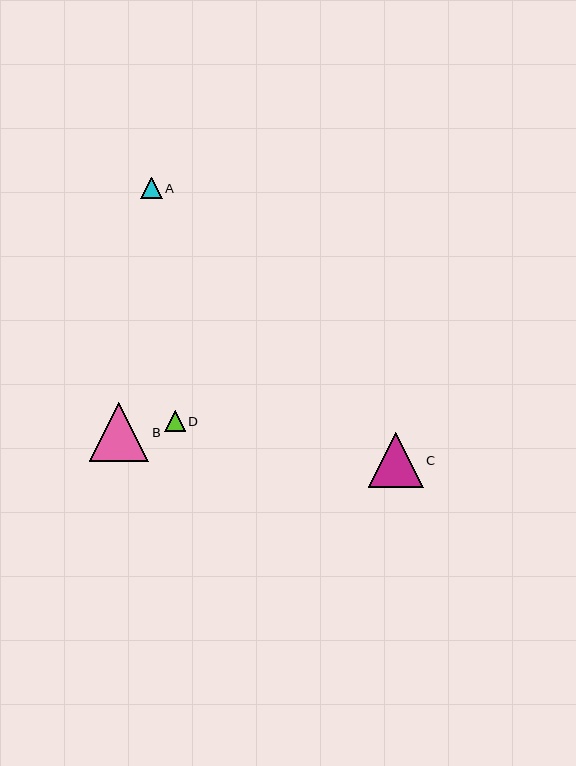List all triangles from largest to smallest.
From largest to smallest: B, C, A, D.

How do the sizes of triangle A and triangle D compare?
Triangle A and triangle D are approximately the same size.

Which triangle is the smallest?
Triangle D is the smallest with a size of approximately 21 pixels.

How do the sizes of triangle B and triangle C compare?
Triangle B and triangle C are approximately the same size.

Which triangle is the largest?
Triangle B is the largest with a size of approximately 59 pixels.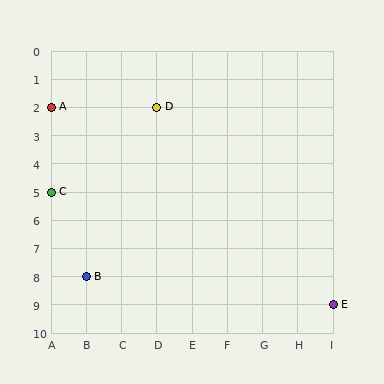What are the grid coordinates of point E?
Point E is at grid coordinates (I, 9).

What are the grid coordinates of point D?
Point D is at grid coordinates (D, 2).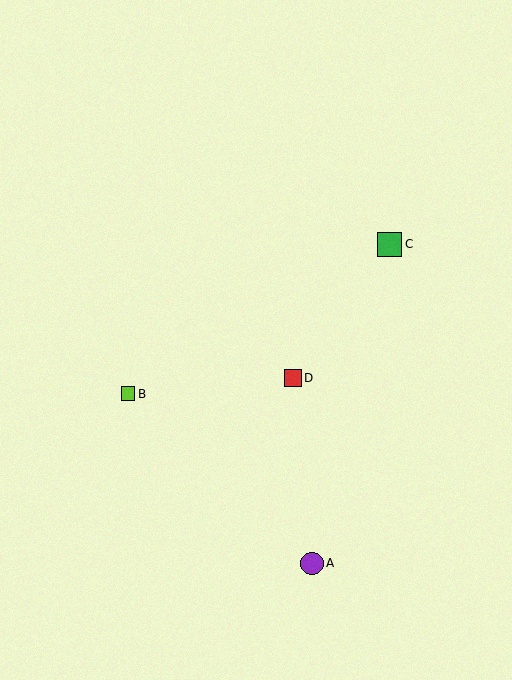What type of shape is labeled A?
Shape A is a purple circle.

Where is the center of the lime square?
The center of the lime square is at (128, 394).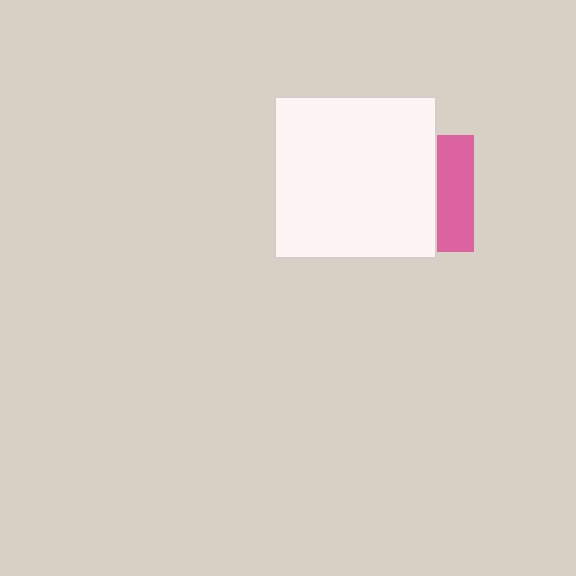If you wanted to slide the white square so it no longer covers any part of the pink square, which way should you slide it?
Slide it left — that is the most direct way to separate the two shapes.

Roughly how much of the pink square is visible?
A small part of it is visible (roughly 31%).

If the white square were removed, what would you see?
You would see the complete pink square.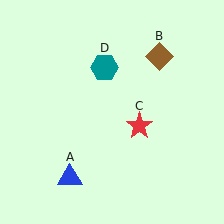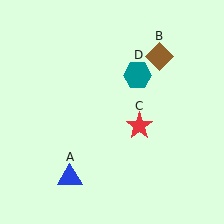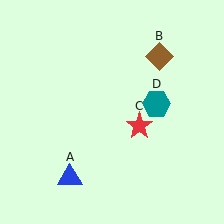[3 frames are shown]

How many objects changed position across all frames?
1 object changed position: teal hexagon (object D).